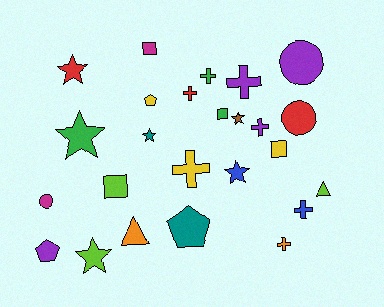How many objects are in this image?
There are 25 objects.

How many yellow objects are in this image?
There are 3 yellow objects.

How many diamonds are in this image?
There are no diamonds.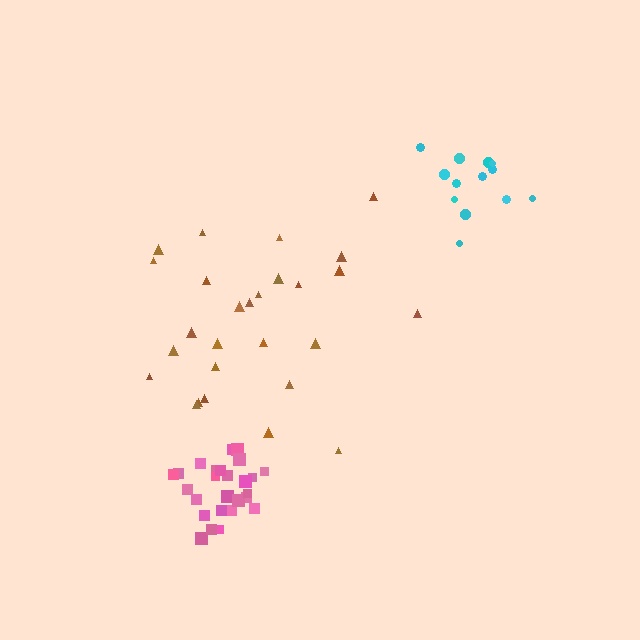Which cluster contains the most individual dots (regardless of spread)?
Brown (27).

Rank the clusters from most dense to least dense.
pink, cyan, brown.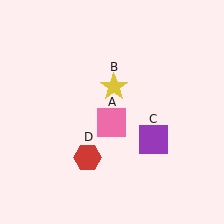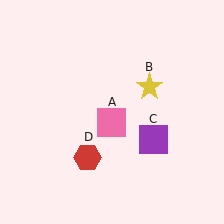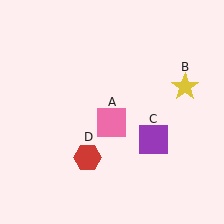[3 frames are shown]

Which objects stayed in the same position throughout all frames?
Pink square (object A) and purple square (object C) and red hexagon (object D) remained stationary.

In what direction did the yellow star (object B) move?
The yellow star (object B) moved right.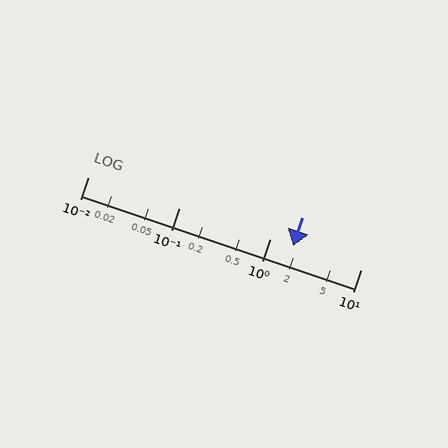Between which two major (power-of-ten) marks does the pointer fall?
The pointer is between 1 and 10.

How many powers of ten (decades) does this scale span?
The scale spans 3 decades, from 0.01 to 10.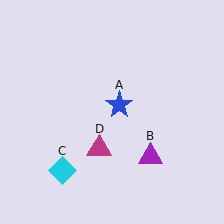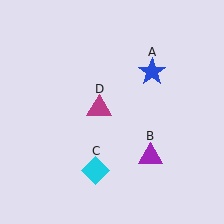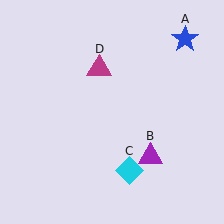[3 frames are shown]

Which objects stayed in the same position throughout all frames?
Purple triangle (object B) remained stationary.